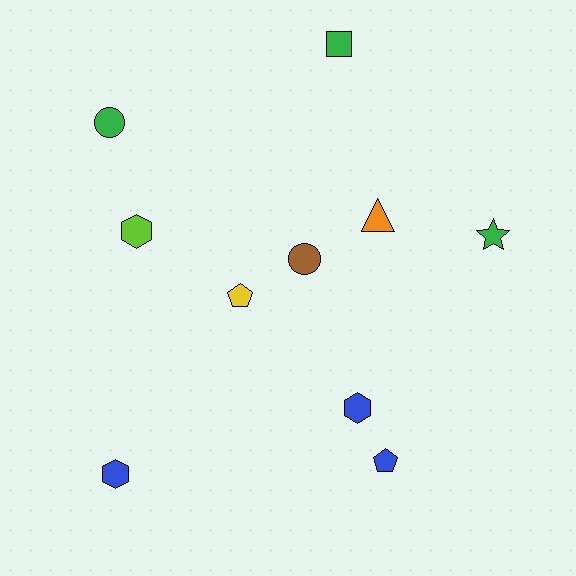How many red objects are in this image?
There are no red objects.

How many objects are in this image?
There are 10 objects.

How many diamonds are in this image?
There are no diamonds.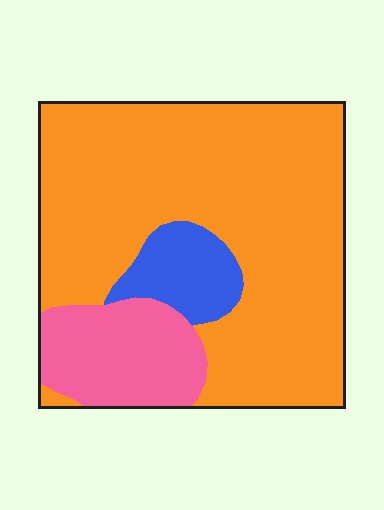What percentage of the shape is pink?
Pink covers about 15% of the shape.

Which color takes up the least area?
Blue, at roughly 10%.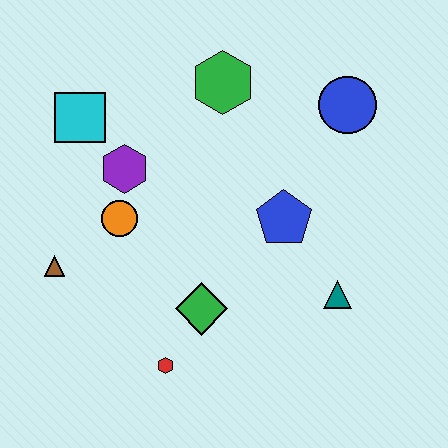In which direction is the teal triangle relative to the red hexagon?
The teal triangle is to the right of the red hexagon.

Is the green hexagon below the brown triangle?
No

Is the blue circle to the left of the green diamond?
No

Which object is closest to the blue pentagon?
The teal triangle is closest to the blue pentagon.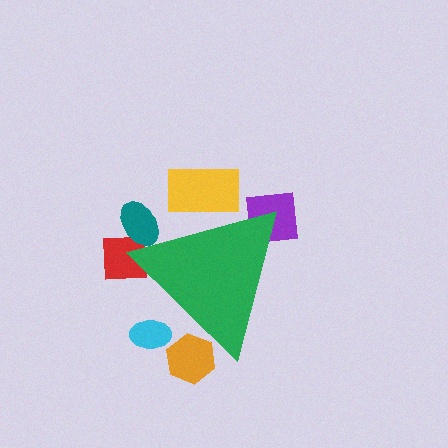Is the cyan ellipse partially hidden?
Yes, the cyan ellipse is partially hidden behind the green triangle.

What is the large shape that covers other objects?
A green triangle.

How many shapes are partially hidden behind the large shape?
6 shapes are partially hidden.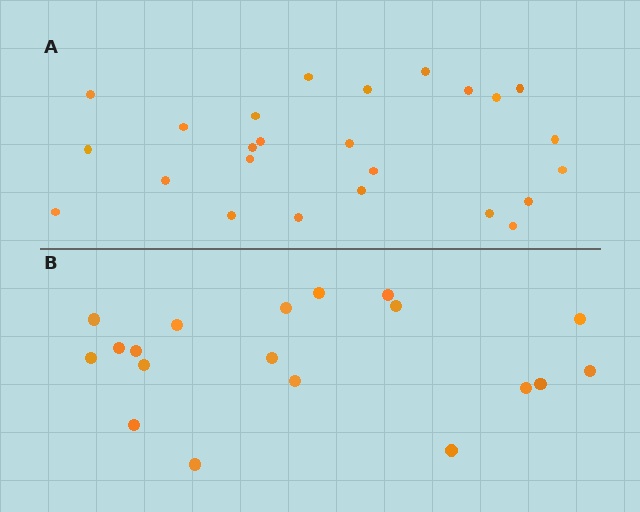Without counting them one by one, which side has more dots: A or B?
Region A (the top region) has more dots.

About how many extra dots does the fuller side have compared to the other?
Region A has about 6 more dots than region B.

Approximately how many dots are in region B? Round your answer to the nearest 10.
About 20 dots. (The exact count is 19, which rounds to 20.)